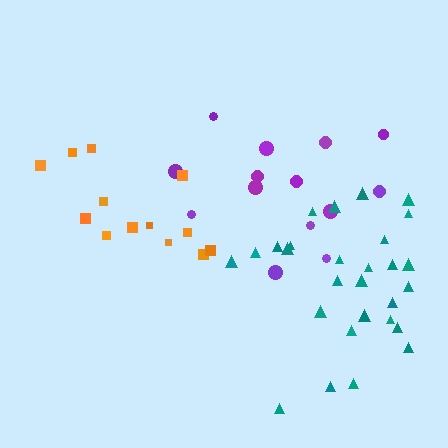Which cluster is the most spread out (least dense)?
Purple.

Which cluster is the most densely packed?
Teal.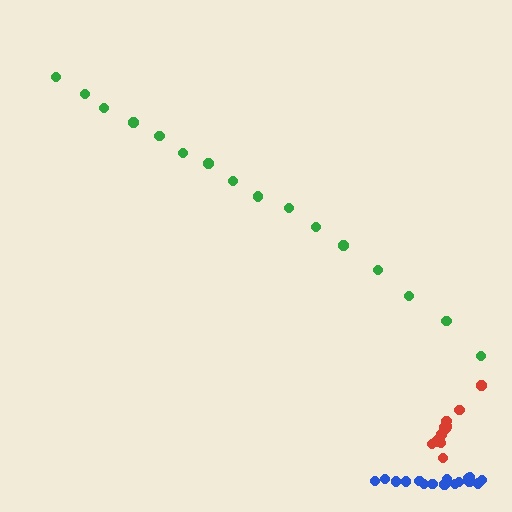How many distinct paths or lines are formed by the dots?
There are 3 distinct paths.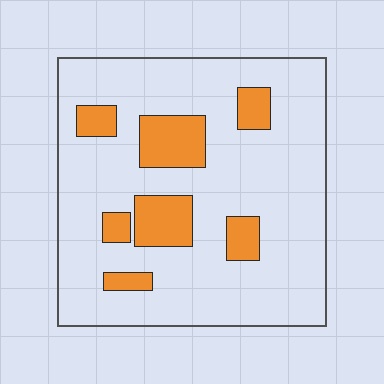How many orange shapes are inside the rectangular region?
7.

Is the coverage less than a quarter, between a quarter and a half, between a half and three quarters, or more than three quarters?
Less than a quarter.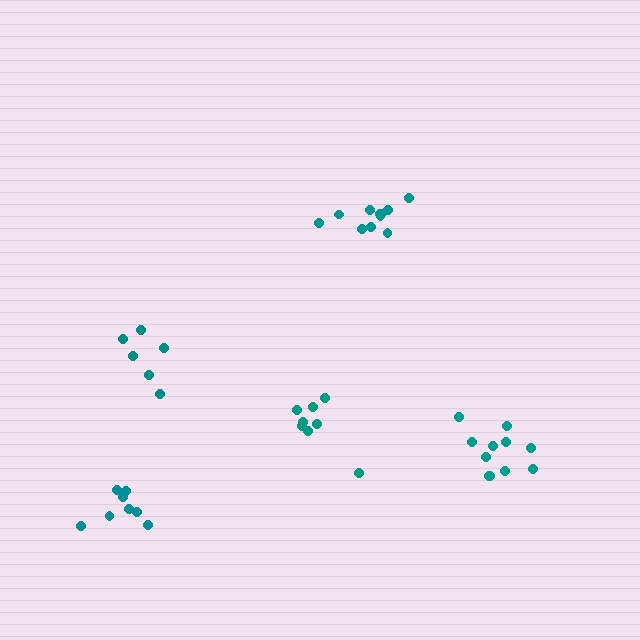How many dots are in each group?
Group 1: 6 dots, Group 2: 11 dots, Group 3: 8 dots, Group 4: 11 dots, Group 5: 8 dots (44 total).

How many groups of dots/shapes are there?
There are 5 groups.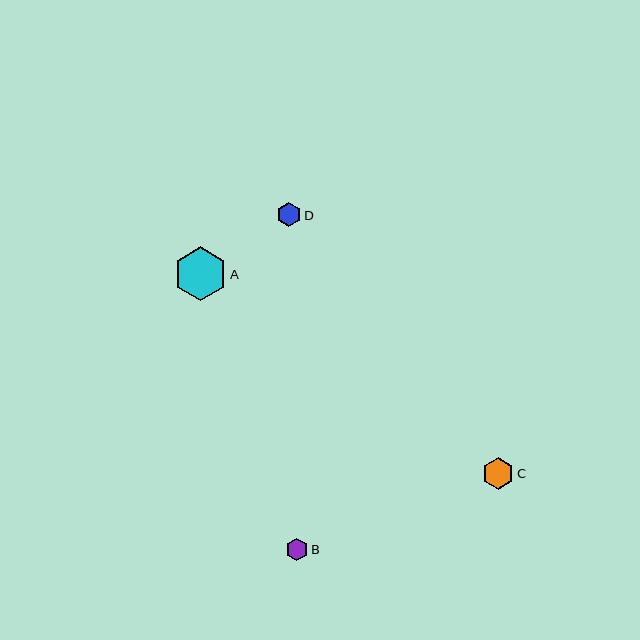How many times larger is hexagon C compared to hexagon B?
Hexagon C is approximately 1.4 times the size of hexagon B.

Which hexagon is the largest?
Hexagon A is the largest with a size of approximately 54 pixels.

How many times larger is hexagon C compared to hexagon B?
Hexagon C is approximately 1.4 times the size of hexagon B.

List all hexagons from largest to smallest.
From largest to smallest: A, C, D, B.